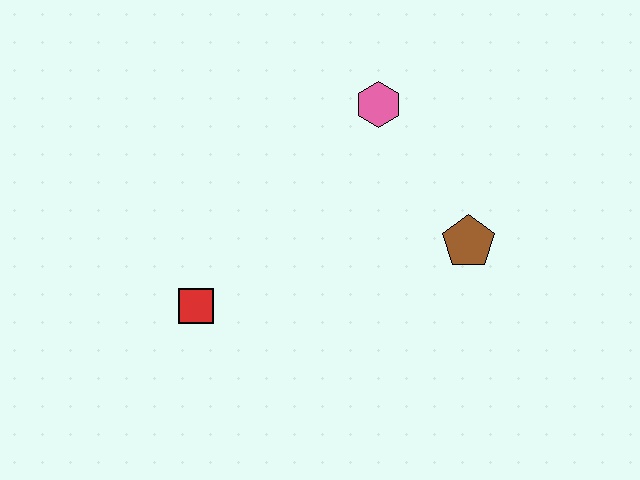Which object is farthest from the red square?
The brown pentagon is farthest from the red square.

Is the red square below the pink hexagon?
Yes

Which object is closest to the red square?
The pink hexagon is closest to the red square.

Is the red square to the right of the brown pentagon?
No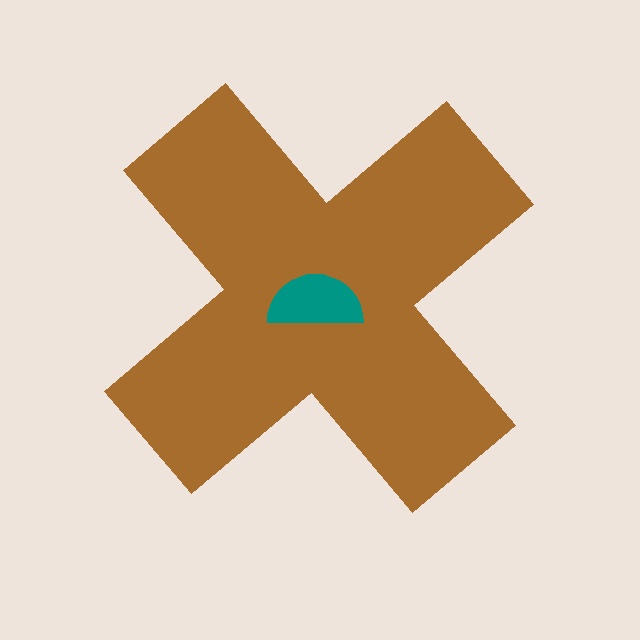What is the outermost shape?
The brown cross.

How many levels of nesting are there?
2.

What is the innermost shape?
The teal semicircle.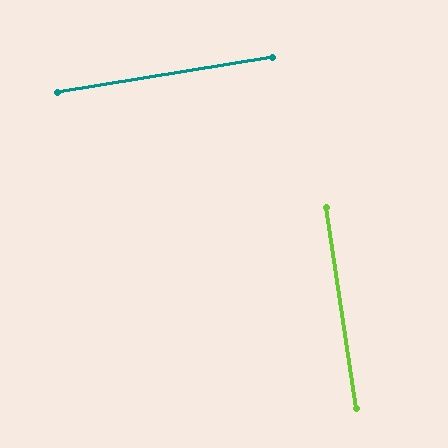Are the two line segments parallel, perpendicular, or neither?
Perpendicular — they meet at approximately 89°.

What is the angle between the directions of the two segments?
Approximately 89 degrees.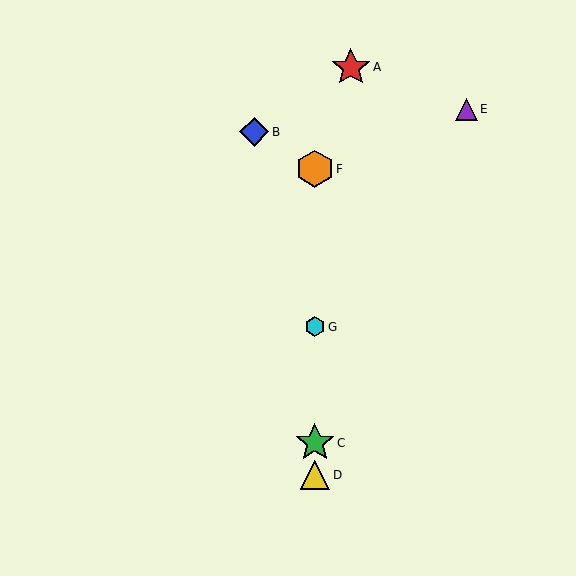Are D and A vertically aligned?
No, D is at x≈315 and A is at x≈351.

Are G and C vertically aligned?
Yes, both are at x≈315.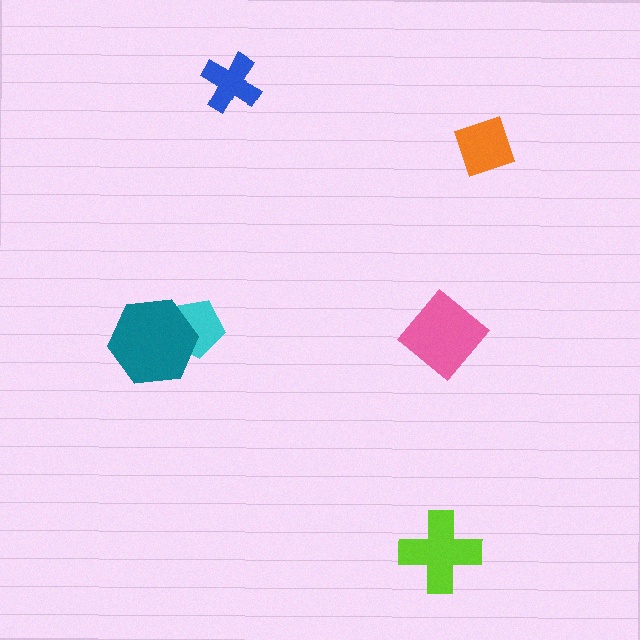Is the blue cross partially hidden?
No, no other shape covers it.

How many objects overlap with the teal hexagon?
1 object overlaps with the teal hexagon.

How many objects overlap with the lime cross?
0 objects overlap with the lime cross.